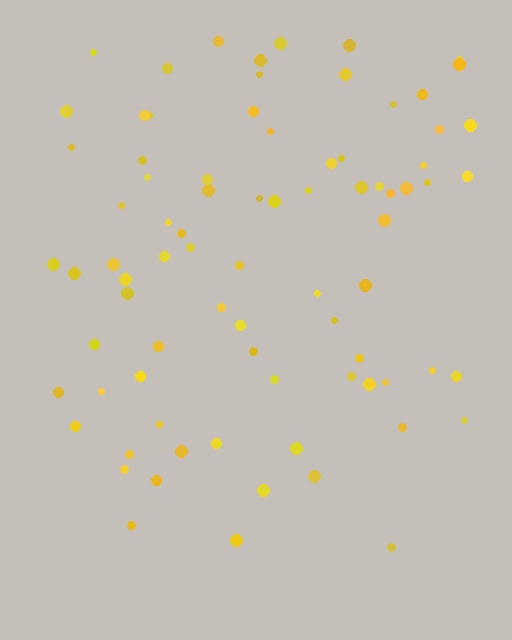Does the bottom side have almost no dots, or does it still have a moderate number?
Still a moderate number, just noticeably fewer than the top.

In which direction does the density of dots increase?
From bottom to top, with the top side densest.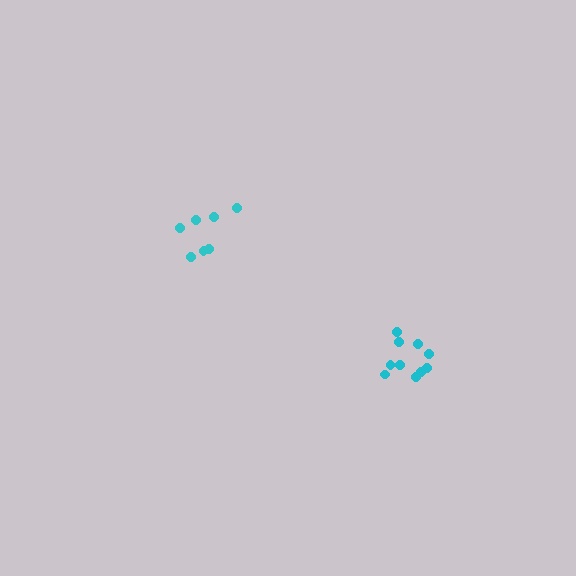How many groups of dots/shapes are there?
There are 2 groups.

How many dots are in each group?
Group 1: 7 dots, Group 2: 10 dots (17 total).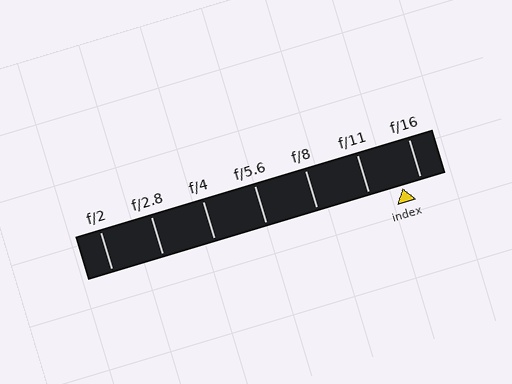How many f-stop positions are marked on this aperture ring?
There are 7 f-stop positions marked.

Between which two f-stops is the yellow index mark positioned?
The index mark is between f/11 and f/16.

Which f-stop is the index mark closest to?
The index mark is closest to f/16.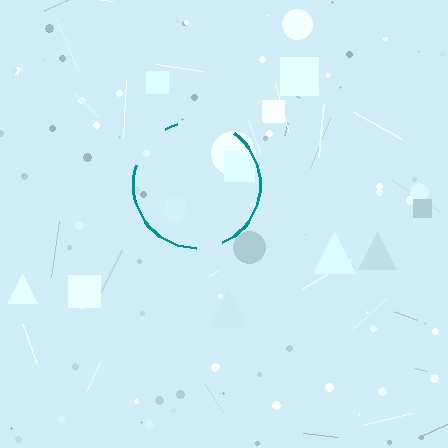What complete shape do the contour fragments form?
The contour fragments form a circle.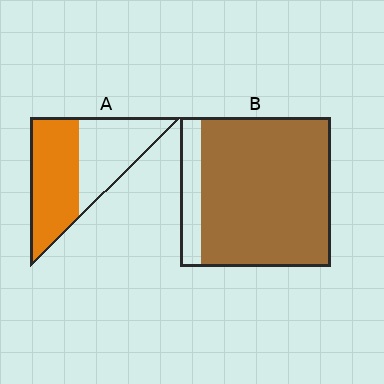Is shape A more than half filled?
Yes.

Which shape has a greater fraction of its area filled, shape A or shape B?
Shape B.